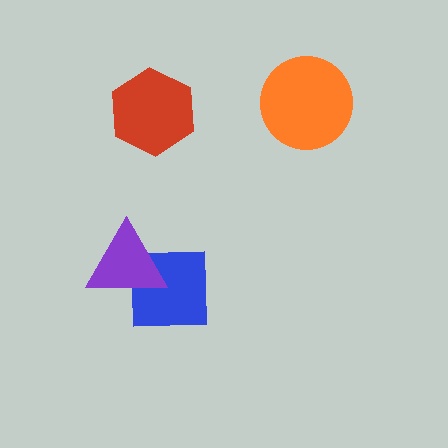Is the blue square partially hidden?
Yes, it is partially covered by another shape.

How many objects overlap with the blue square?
1 object overlaps with the blue square.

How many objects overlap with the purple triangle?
1 object overlaps with the purple triangle.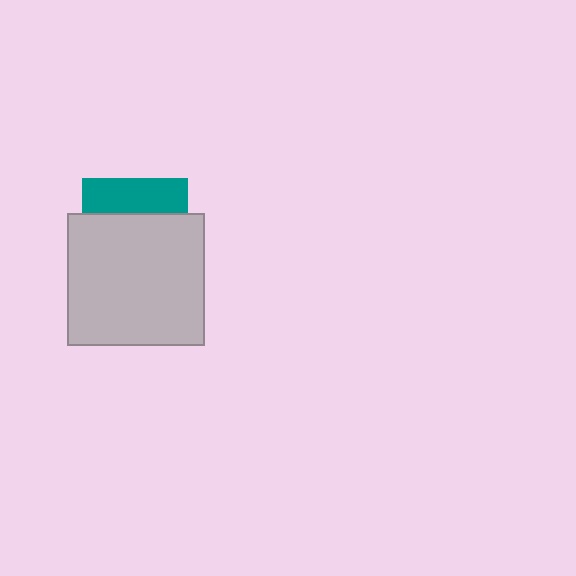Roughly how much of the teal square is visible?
A small part of it is visible (roughly 34%).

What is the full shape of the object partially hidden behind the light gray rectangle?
The partially hidden object is a teal square.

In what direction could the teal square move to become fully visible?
The teal square could move up. That would shift it out from behind the light gray rectangle entirely.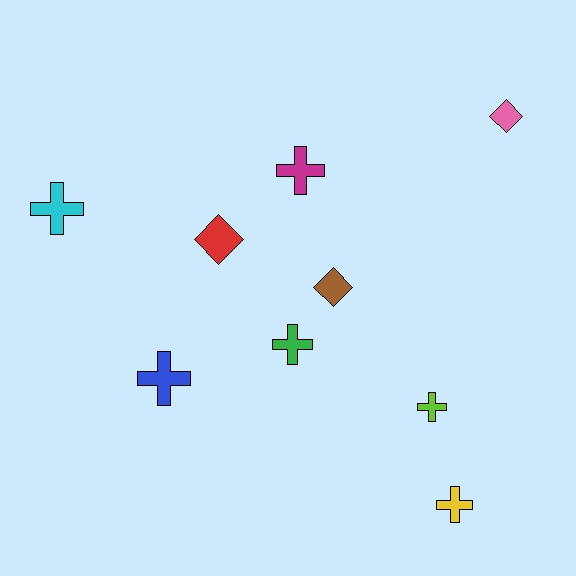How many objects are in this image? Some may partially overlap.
There are 9 objects.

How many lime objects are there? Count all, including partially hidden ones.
There is 1 lime object.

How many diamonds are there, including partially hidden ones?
There are 3 diamonds.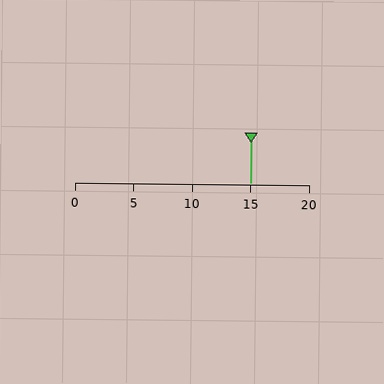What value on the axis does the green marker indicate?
The marker indicates approximately 15.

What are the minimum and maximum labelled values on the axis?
The axis runs from 0 to 20.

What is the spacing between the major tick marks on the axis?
The major ticks are spaced 5 apart.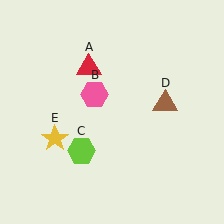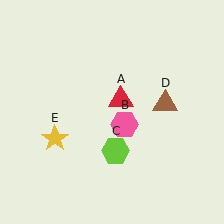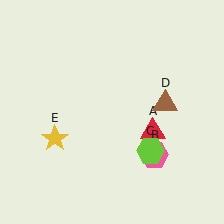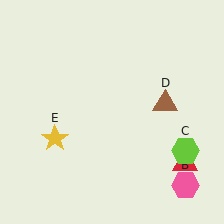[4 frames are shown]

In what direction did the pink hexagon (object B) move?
The pink hexagon (object B) moved down and to the right.